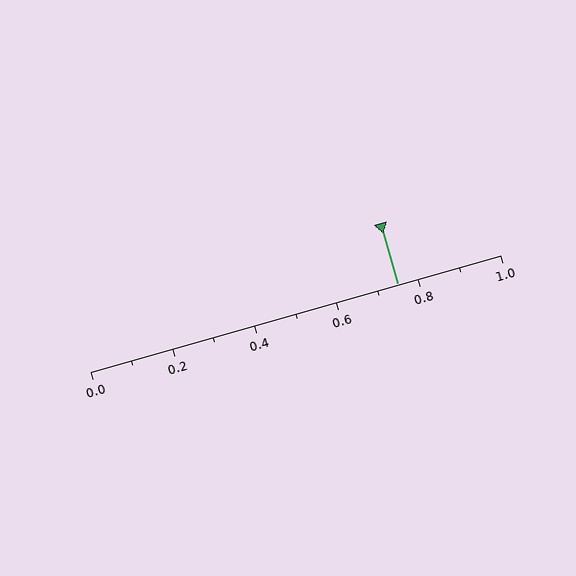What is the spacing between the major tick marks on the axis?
The major ticks are spaced 0.2 apart.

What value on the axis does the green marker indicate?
The marker indicates approximately 0.75.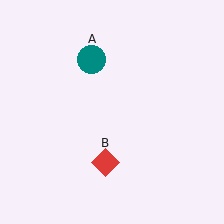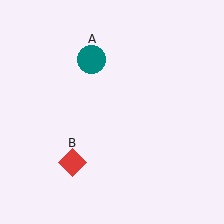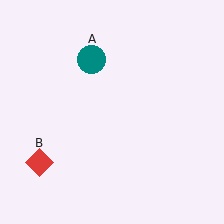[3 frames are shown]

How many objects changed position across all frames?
1 object changed position: red diamond (object B).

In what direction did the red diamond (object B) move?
The red diamond (object B) moved left.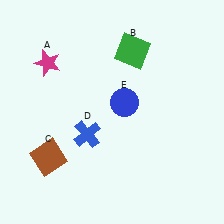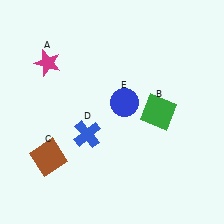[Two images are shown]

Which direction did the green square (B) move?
The green square (B) moved down.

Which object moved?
The green square (B) moved down.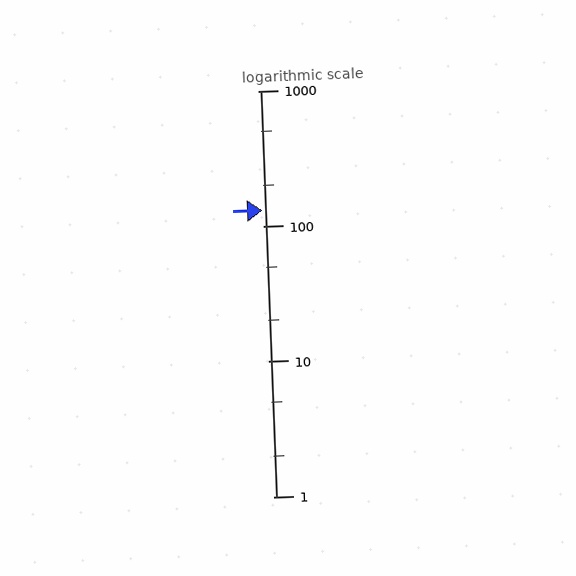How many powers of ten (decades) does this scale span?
The scale spans 3 decades, from 1 to 1000.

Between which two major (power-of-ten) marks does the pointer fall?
The pointer is between 100 and 1000.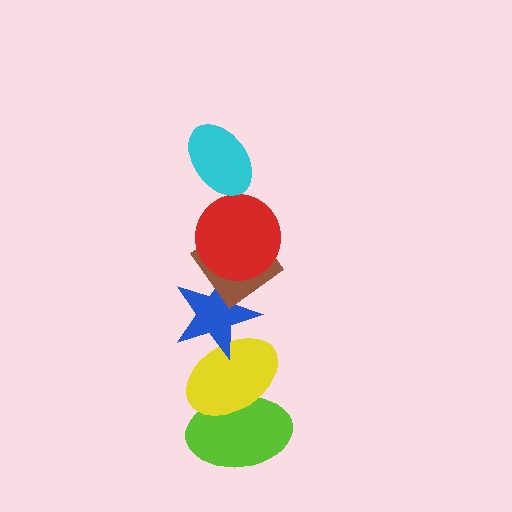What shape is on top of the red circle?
The cyan ellipse is on top of the red circle.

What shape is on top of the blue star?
The brown diamond is on top of the blue star.